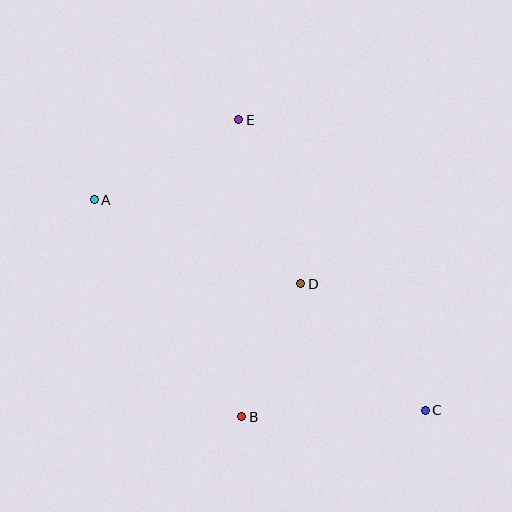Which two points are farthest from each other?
Points A and C are farthest from each other.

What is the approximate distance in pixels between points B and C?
The distance between B and C is approximately 184 pixels.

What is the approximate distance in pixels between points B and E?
The distance between B and E is approximately 297 pixels.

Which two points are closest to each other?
Points B and D are closest to each other.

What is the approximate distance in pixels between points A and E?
The distance between A and E is approximately 165 pixels.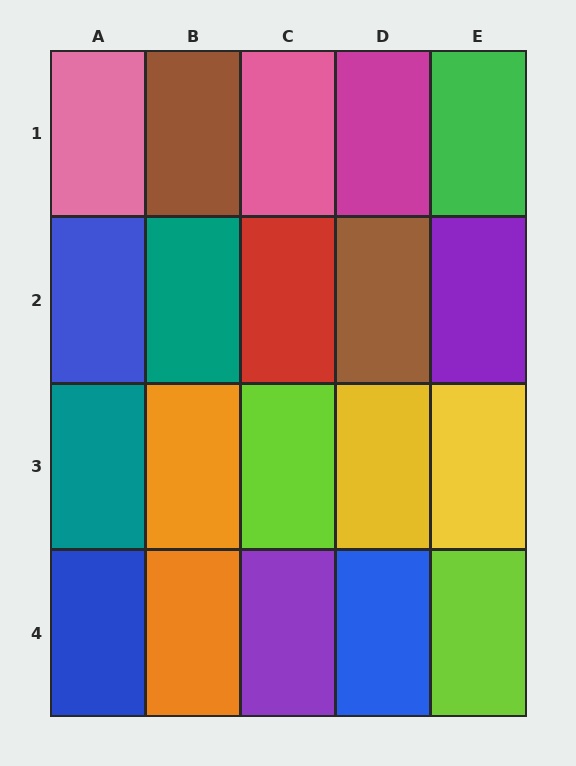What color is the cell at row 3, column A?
Teal.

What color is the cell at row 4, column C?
Purple.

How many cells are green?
1 cell is green.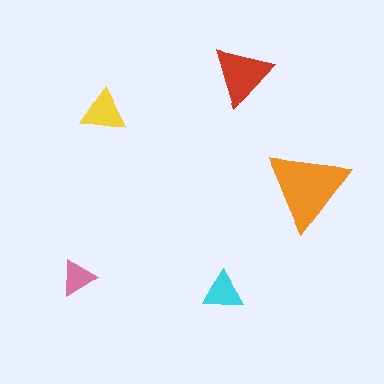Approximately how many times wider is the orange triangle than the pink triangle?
About 2.5 times wider.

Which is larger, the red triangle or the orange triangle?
The orange one.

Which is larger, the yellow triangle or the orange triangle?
The orange one.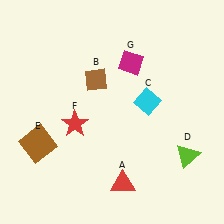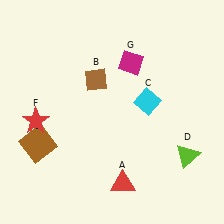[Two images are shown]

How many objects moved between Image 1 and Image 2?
1 object moved between the two images.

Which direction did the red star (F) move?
The red star (F) moved left.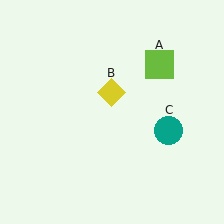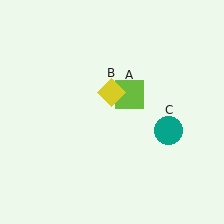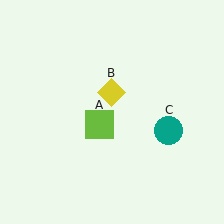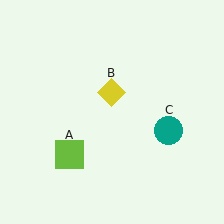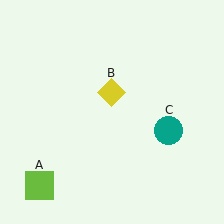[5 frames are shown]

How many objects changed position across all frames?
1 object changed position: lime square (object A).